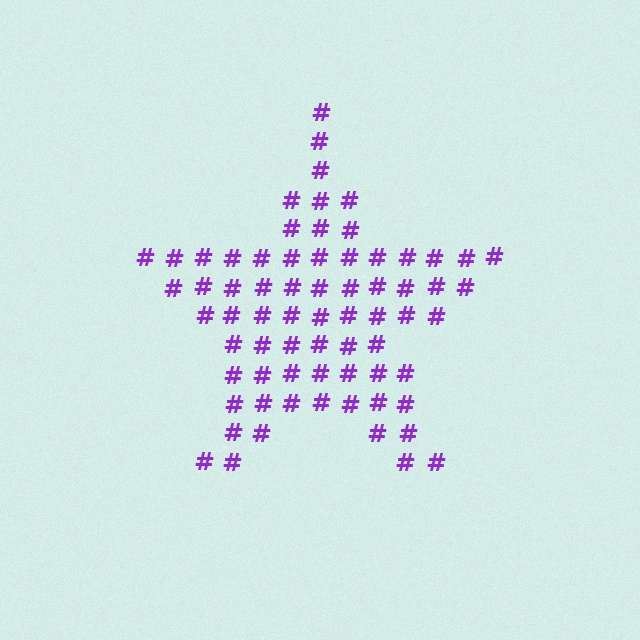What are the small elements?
The small elements are hash symbols.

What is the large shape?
The large shape is a star.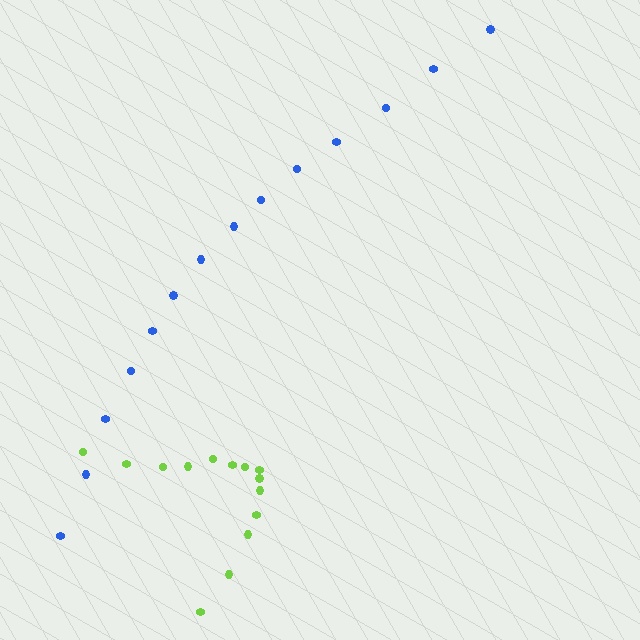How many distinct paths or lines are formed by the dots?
There are 2 distinct paths.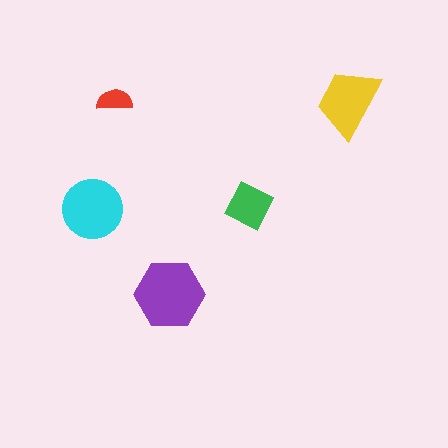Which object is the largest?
The purple hexagon.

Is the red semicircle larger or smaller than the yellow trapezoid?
Smaller.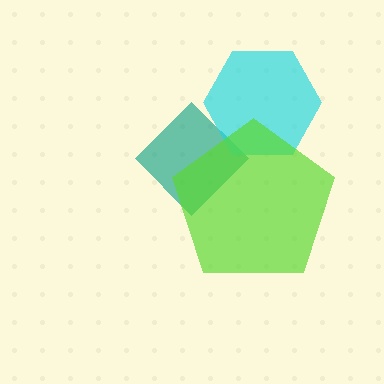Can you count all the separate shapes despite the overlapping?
Yes, there are 3 separate shapes.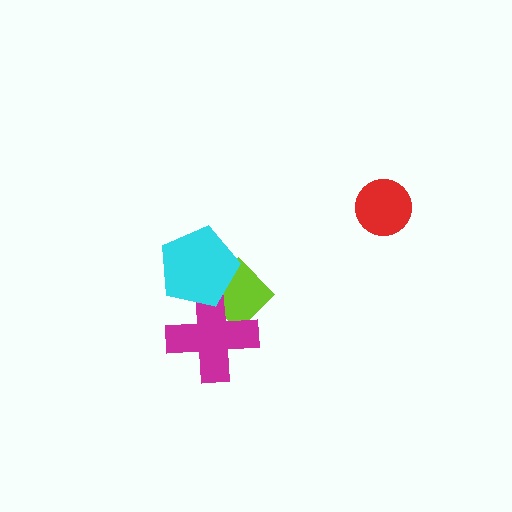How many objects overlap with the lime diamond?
2 objects overlap with the lime diamond.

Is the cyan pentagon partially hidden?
No, no other shape covers it.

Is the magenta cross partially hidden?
Yes, it is partially covered by another shape.